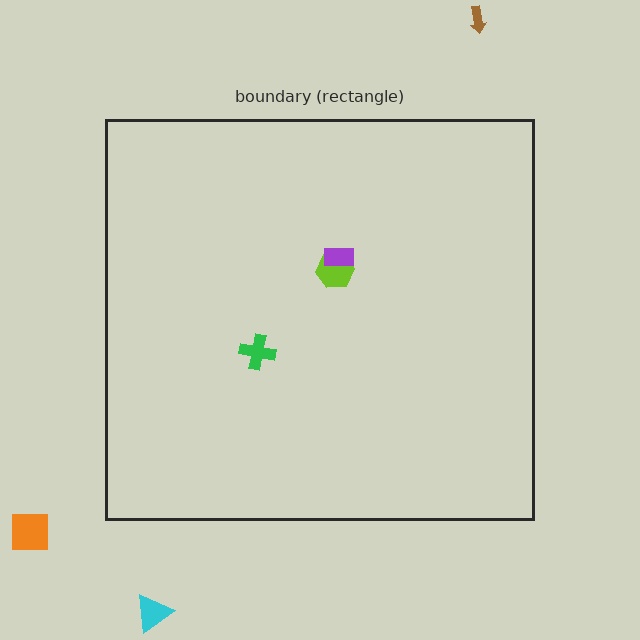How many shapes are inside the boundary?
3 inside, 3 outside.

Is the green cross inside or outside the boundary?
Inside.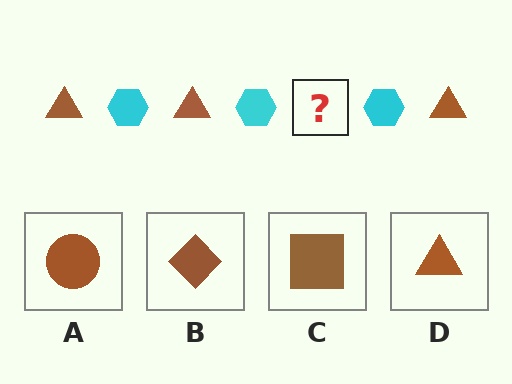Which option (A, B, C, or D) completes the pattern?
D.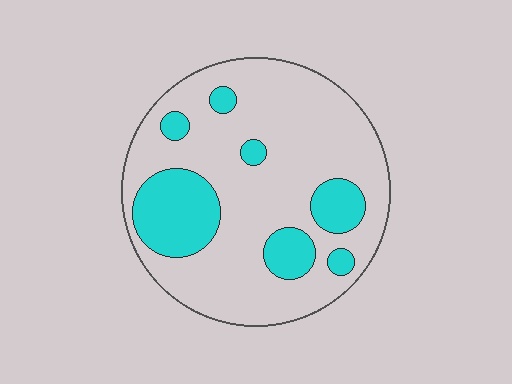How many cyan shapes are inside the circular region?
7.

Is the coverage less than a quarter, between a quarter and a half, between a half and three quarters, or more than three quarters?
Less than a quarter.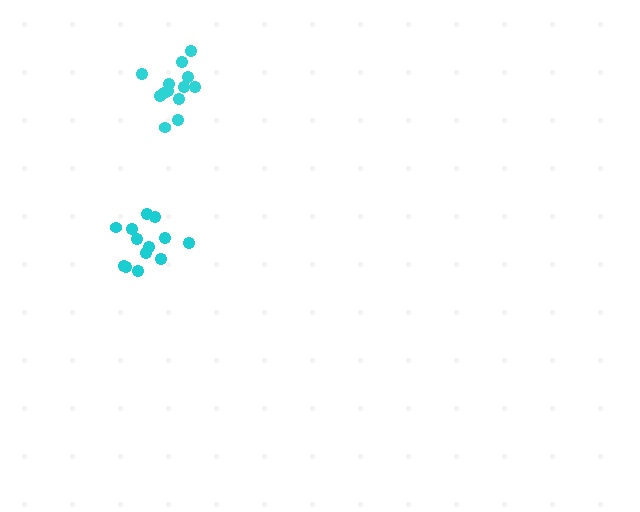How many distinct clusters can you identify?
There are 2 distinct clusters.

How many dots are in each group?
Group 1: 13 dots, Group 2: 13 dots (26 total).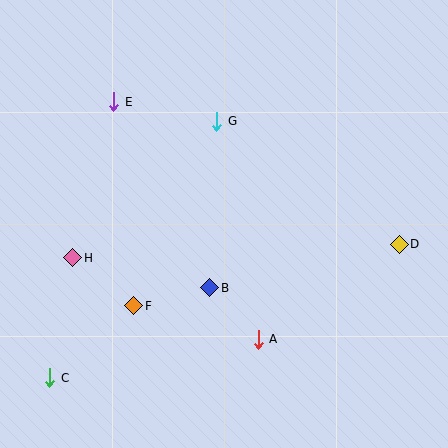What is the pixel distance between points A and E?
The distance between A and E is 278 pixels.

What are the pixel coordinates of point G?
Point G is at (217, 121).